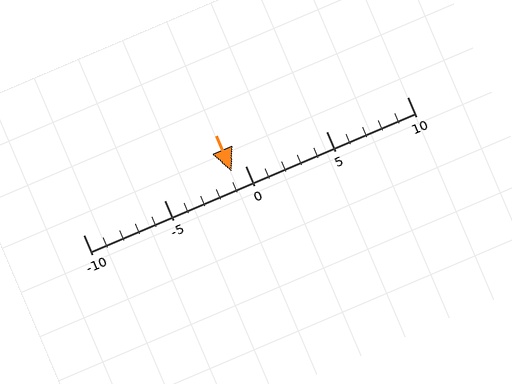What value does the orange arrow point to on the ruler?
The orange arrow points to approximately -1.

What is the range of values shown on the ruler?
The ruler shows values from -10 to 10.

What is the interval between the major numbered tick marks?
The major tick marks are spaced 5 units apart.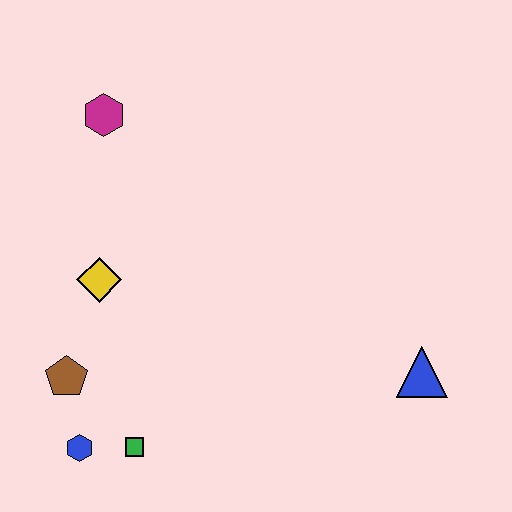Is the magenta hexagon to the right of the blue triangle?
No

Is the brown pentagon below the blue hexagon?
No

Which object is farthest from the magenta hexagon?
The blue triangle is farthest from the magenta hexagon.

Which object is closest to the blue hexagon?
The green square is closest to the blue hexagon.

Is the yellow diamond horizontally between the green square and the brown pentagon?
Yes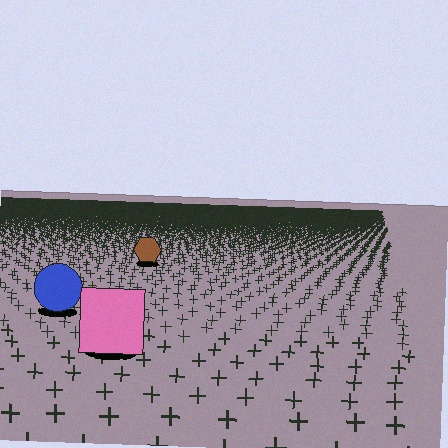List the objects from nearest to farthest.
From nearest to farthest: the pink square, the blue circle, the brown hexagon.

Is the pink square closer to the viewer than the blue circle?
Yes. The pink square is closer — you can tell from the texture gradient: the ground texture is coarser near it.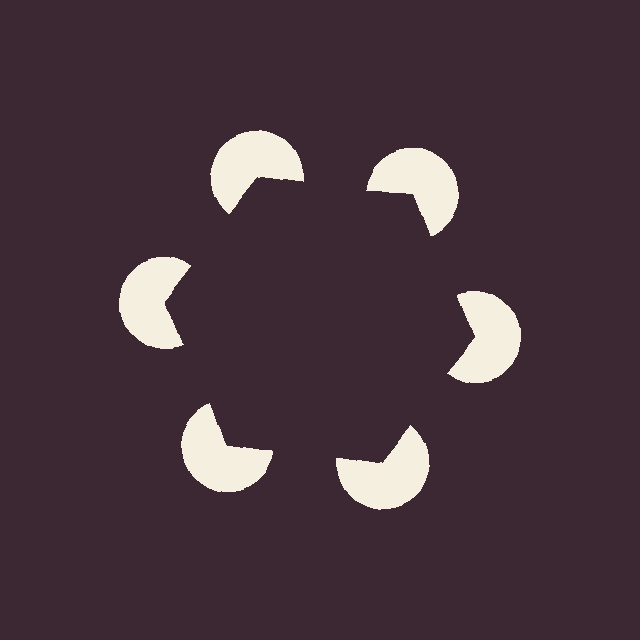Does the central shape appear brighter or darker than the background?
It typically appears slightly darker than the background, even though no actual brightness change is drawn.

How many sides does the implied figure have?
6 sides.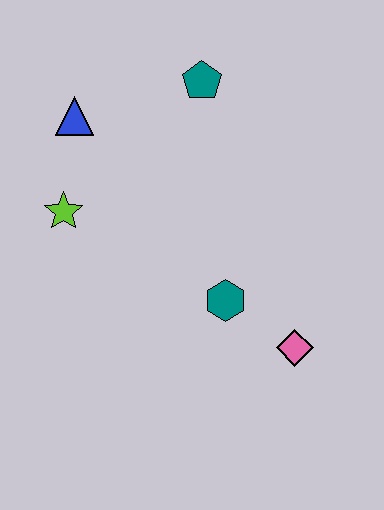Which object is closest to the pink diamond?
The teal hexagon is closest to the pink diamond.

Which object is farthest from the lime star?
The pink diamond is farthest from the lime star.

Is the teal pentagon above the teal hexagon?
Yes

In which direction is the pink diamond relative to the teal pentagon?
The pink diamond is below the teal pentagon.